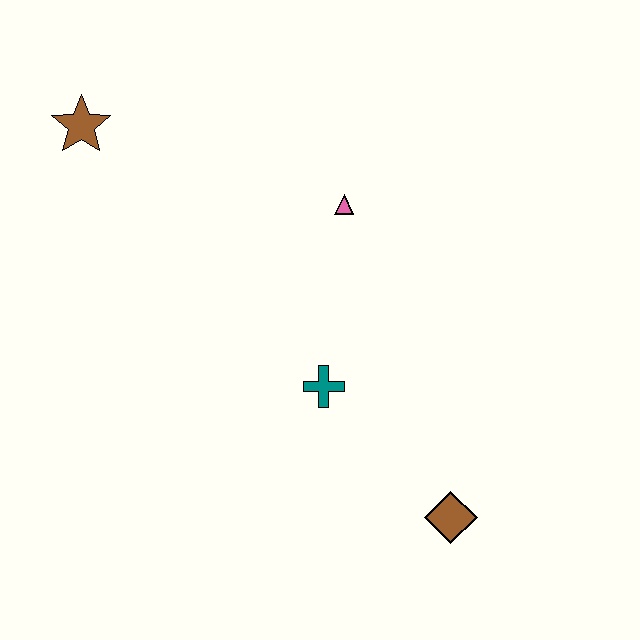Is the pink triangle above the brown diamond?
Yes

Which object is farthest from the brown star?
The brown diamond is farthest from the brown star.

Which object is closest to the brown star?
The pink triangle is closest to the brown star.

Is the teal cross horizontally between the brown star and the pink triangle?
Yes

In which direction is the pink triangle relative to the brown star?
The pink triangle is to the right of the brown star.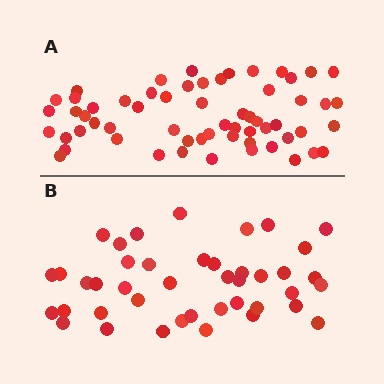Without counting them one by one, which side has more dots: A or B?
Region A (the top region) has more dots.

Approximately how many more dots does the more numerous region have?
Region A has approximately 20 more dots than region B.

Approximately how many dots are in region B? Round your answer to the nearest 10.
About 40 dots. (The exact count is 42, which rounds to 40.)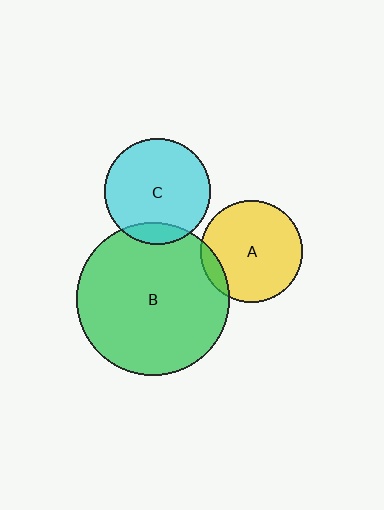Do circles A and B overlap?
Yes.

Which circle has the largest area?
Circle B (green).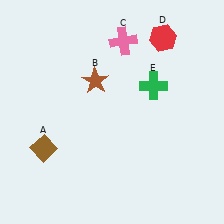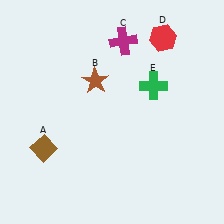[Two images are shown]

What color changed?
The cross (C) changed from pink in Image 1 to magenta in Image 2.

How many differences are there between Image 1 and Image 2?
There is 1 difference between the two images.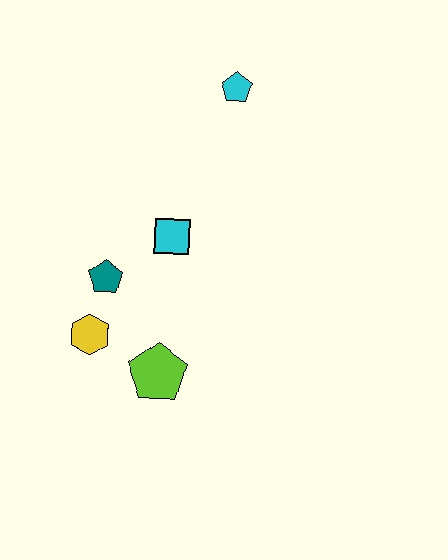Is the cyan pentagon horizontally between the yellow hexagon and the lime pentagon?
No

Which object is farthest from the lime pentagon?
The cyan pentagon is farthest from the lime pentagon.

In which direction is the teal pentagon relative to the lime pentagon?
The teal pentagon is above the lime pentagon.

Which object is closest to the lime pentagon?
The yellow hexagon is closest to the lime pentagon.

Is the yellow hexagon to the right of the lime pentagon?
No